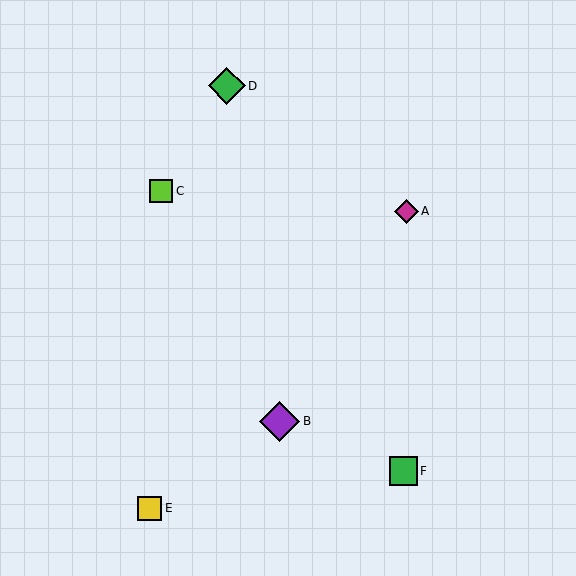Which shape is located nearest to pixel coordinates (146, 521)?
The yellow square (labeled E) at (149, 508) is nearest to that location.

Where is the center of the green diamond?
The center of the green diamond is at (227, 86).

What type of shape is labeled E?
Shape E is a yellow square.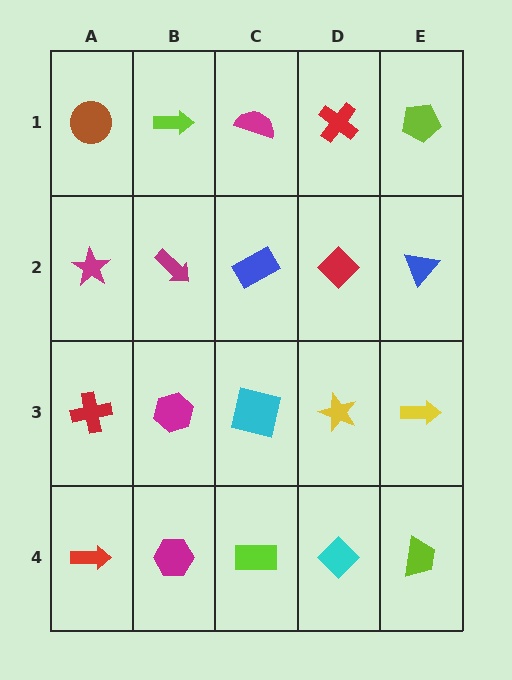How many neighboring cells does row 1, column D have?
3.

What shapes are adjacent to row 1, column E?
A blue triangle (row 2, column E), a red cross (row 1, column D).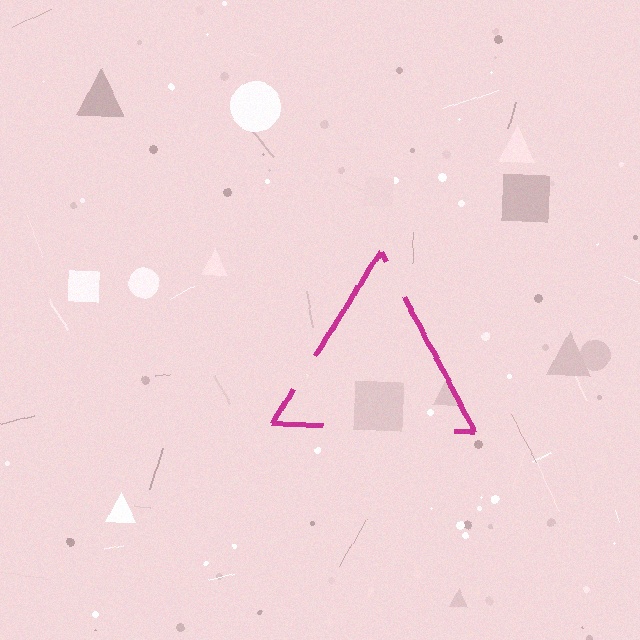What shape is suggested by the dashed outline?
The dashed outline suggests a triangle.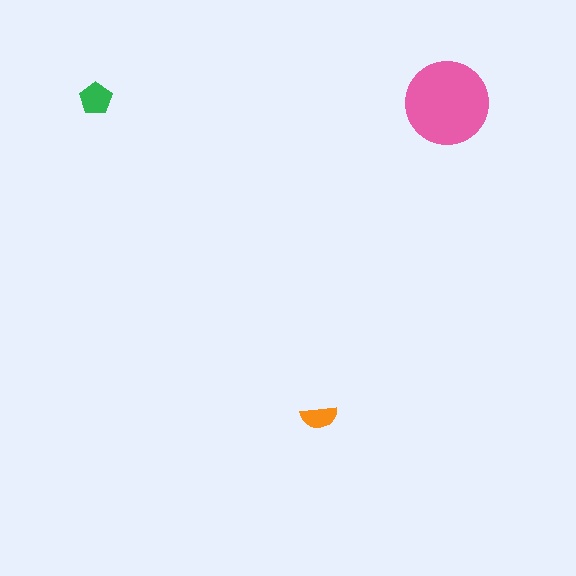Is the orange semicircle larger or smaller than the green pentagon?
Smaller.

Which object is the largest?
The pink circle.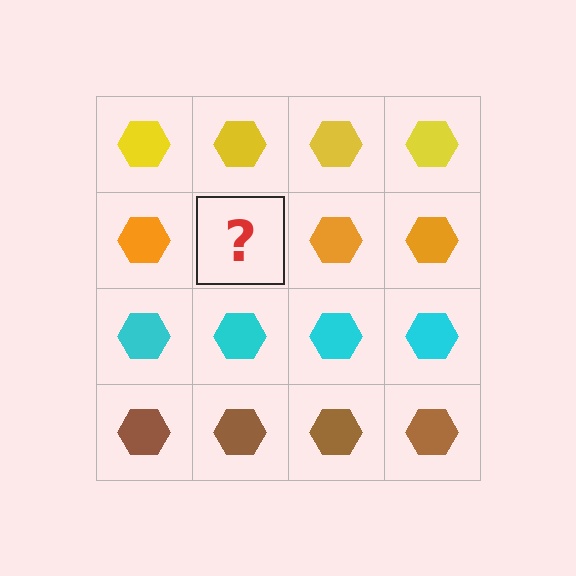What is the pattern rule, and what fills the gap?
The rule is that each row has a consistent color. The gap should be filled with an orange hexagon.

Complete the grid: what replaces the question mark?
The question mark should be replaced with an orange hexagon.